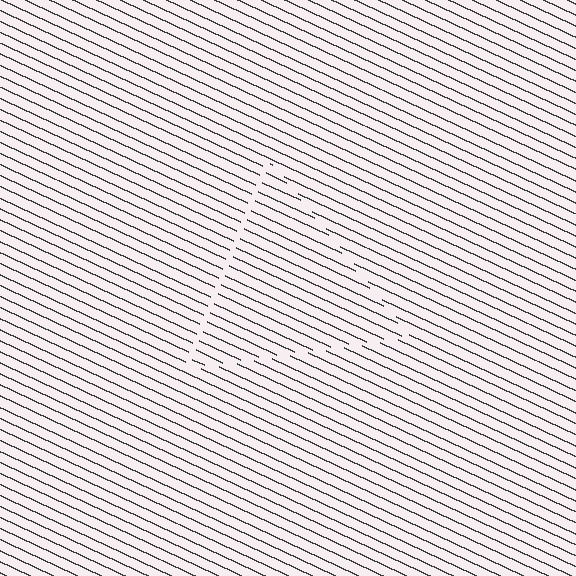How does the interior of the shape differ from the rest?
The interior of the shape contains the same grating, shifted by half a period — the contour is defined by the phase discontinuity where line-ends from the inner and outer gratings abut.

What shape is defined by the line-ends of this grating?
An illusory triangle. The interior of the shape contains the same grating, shifted by half a period — the contour is defined by the phase discontinuity where line-ends from the inner and outer gratings abut.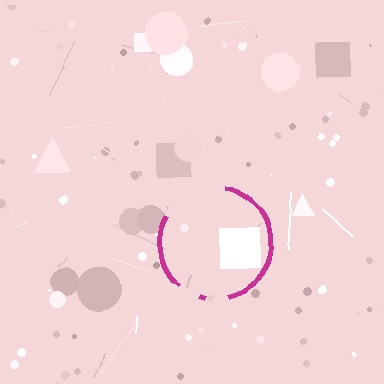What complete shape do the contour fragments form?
The contour fragments form a circle.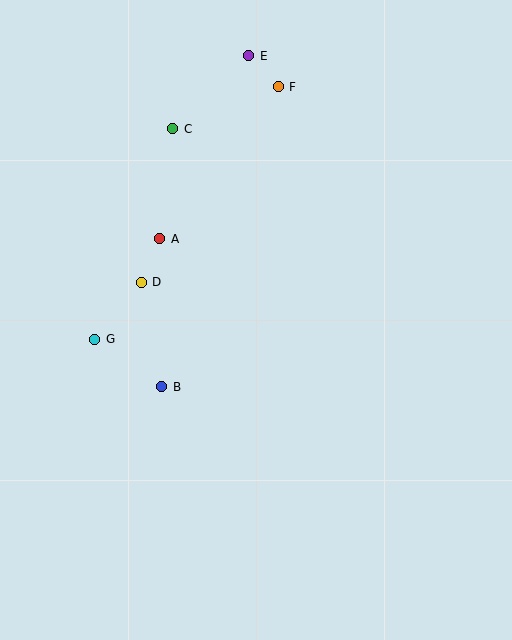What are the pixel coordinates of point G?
Point G is at (95, 339).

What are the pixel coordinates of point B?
Point B is at (162, 387).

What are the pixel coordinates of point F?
Point F is at (278, 87).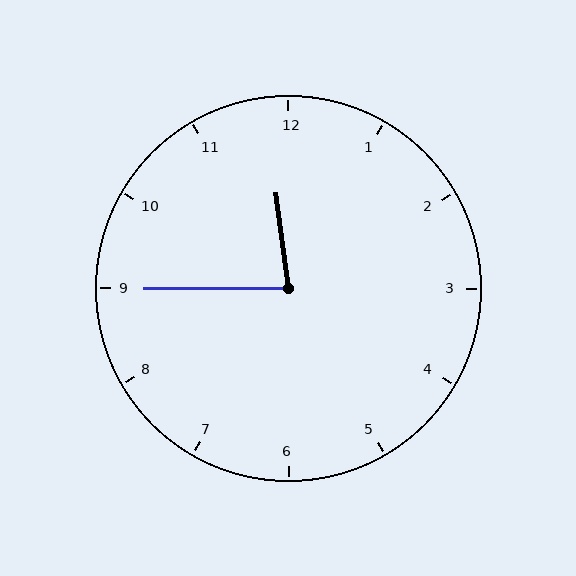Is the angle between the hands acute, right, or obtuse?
It is acute.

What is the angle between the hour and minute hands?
Approximately 82 degrees.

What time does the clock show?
11:45.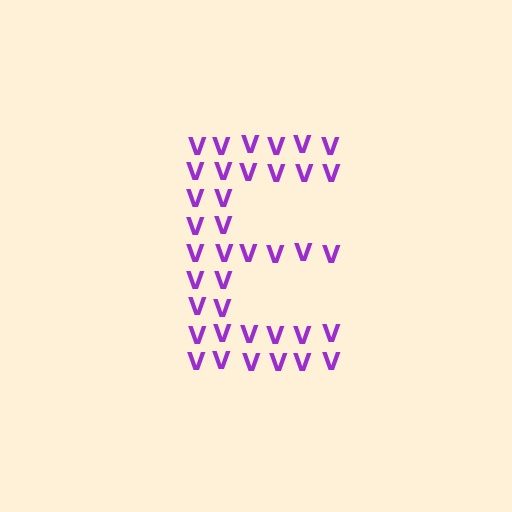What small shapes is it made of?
It is made of small letter V's.